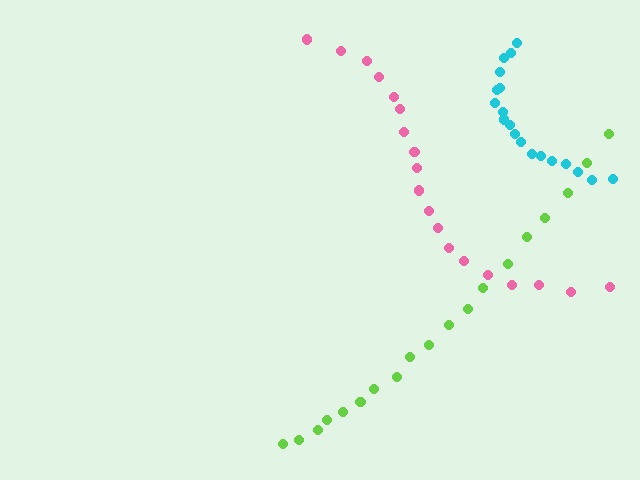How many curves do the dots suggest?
There are 3 distinct paths.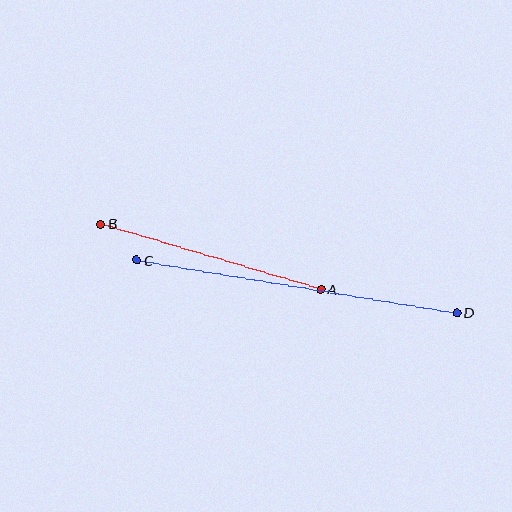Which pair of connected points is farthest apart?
Points C and D are farthest apart.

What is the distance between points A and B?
The distance is approximately 229 pixels.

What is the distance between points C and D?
The distance is approximately 325 pixels.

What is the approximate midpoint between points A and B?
The midpoint is at approximately (211, 256) pixels.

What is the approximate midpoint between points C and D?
The midpoint is at approximately (297, 286) pixels.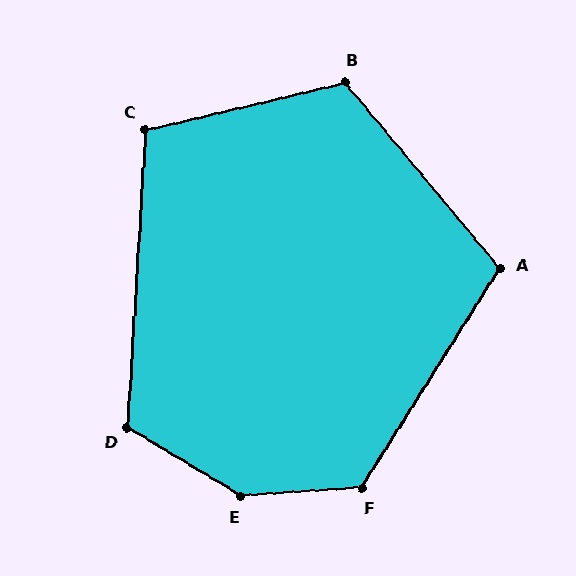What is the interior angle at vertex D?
Approximately 117 degrees (obtuse).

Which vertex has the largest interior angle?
E, at approximately 145 degrees.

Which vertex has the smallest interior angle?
C, at approximately 107 degrees.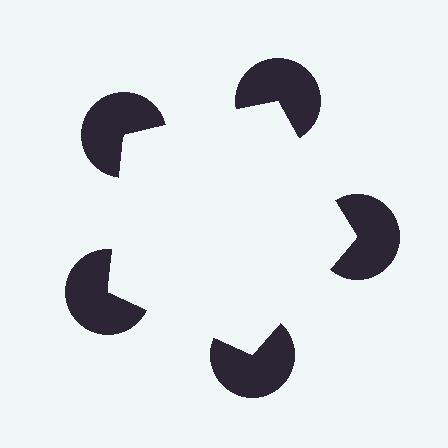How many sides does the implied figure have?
5 sides.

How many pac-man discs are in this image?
There are 5 — one at each vertex of the illusory pentagon.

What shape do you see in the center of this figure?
An illusory pentagon — its edges are inferred from the aligned wedge cuts in the pac-man discs, not physically drawn.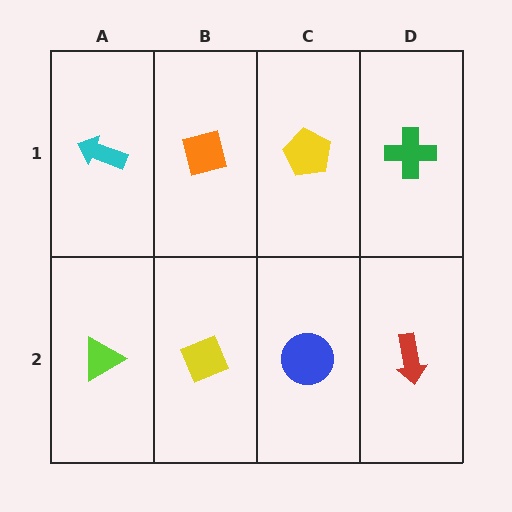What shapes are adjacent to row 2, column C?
A yellow pentagon (row 1, column C), a yellow diamond (row 2, column B), a red arrow (row 2, column D).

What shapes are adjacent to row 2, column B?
An orange square (row 1, column B), a lime triangle (row 2, column A), a blue circle (row 2, column C).